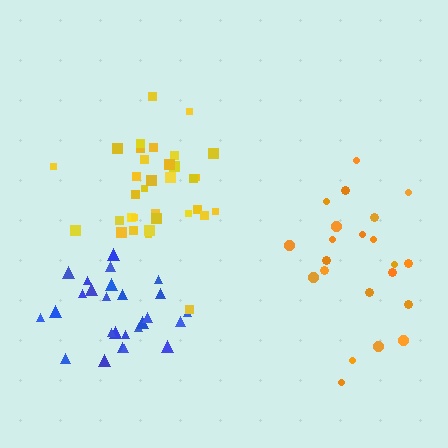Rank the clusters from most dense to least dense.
blue, yellow, orange.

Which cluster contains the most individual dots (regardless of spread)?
Yellow (35).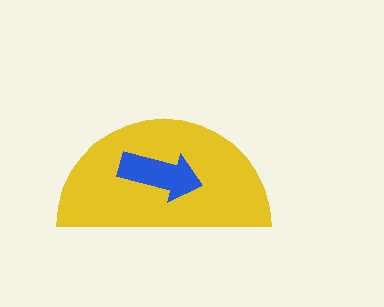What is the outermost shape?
The yellow semicircle.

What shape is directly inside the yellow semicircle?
The blue arrow.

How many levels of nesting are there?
2.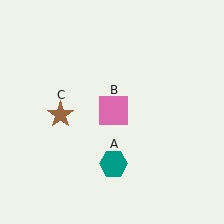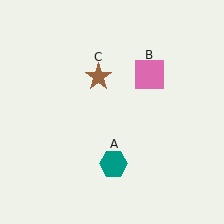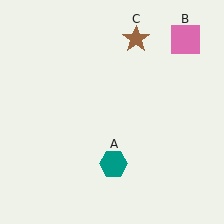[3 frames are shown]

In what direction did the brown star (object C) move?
The brown star (object C) moved up and to the right.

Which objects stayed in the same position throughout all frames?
Teal hexagon (object A) remained stationary.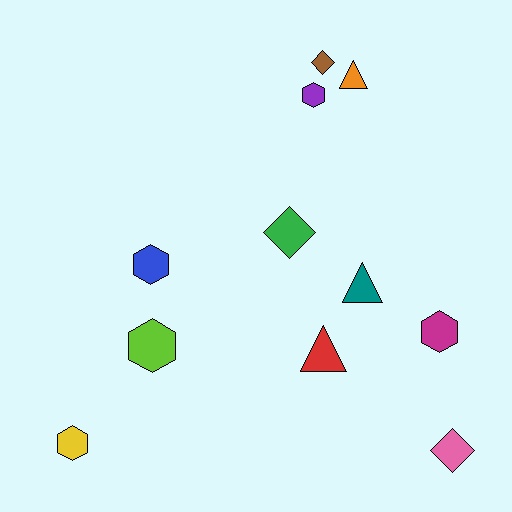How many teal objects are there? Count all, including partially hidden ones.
There is 1 teal object.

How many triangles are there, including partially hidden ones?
There are 3 triangles.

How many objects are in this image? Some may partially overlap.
There are 11 objects.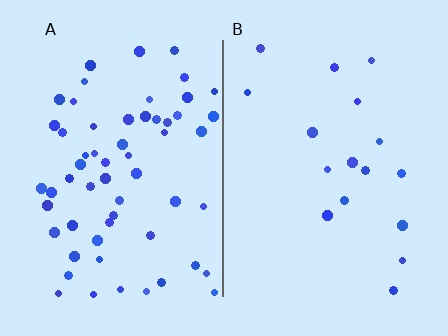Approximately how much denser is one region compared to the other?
Approximately 3.5× — region A over region B.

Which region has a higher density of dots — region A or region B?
A (the left).